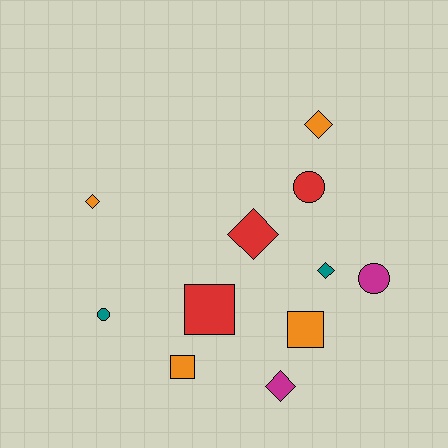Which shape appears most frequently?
Diamond, with 5 objects.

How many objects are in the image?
There are 11 objects.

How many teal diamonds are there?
There is 1 teal diamond.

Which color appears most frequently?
Orange, with 4 objects.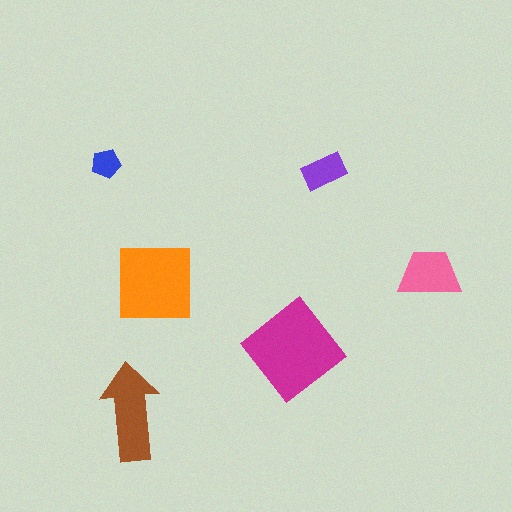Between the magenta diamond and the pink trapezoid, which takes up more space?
The magenta diamond.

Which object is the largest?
The magenta diamond.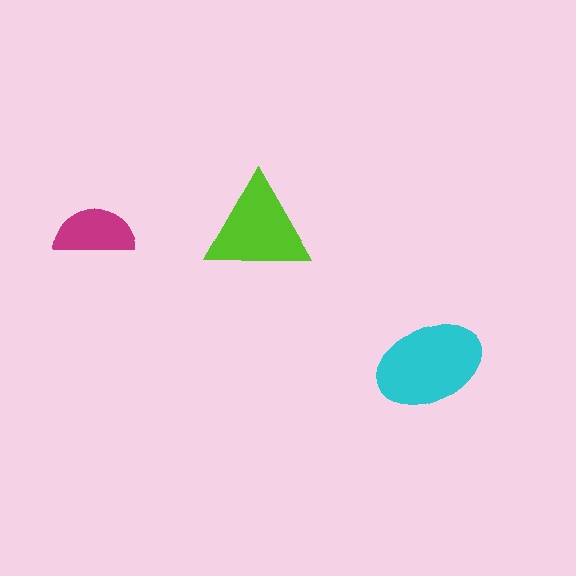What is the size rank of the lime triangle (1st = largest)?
2nd.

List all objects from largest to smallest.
The cyan ellipse, the lime triangle, the magenta semicircle.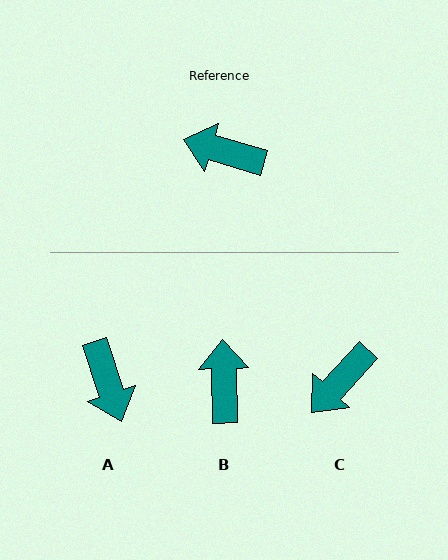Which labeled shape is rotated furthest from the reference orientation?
A, about 124 degrees away.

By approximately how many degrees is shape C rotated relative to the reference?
Approximately 63 degrees counter-clockwise.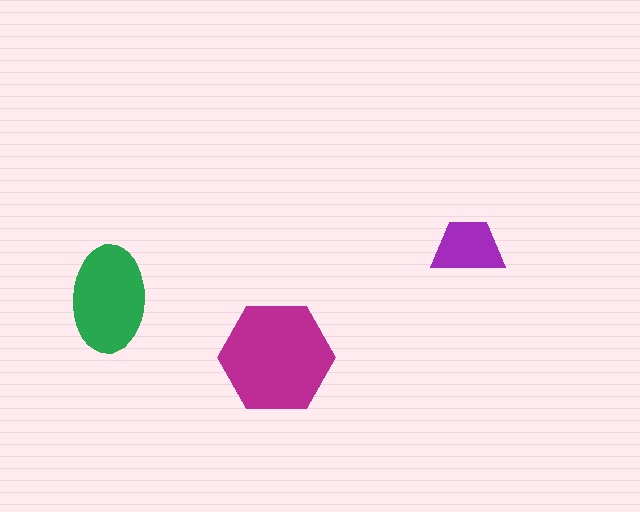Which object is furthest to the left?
The green ellipse is leftmost.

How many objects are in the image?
There are 3 objects in the image.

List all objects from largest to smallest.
The magenta hexagon, the green ellipse, the purple trapezoid.